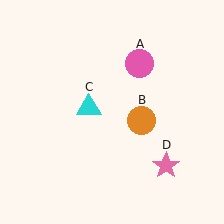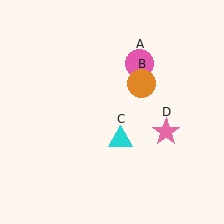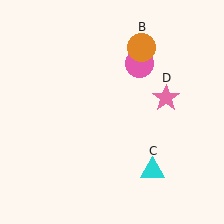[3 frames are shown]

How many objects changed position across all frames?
3 objects changed position: orange circle (object B), cyan triangle (object C), pink star (object D).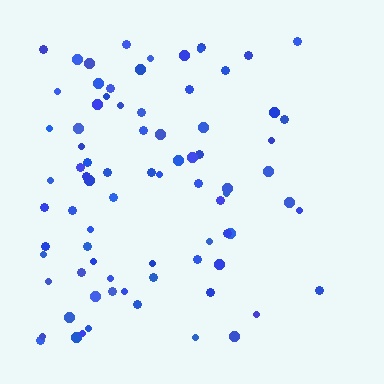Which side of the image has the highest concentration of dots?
The left.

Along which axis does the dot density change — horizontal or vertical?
Horizontal.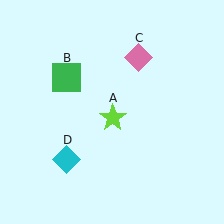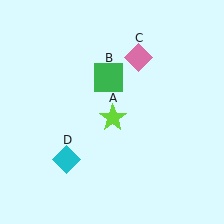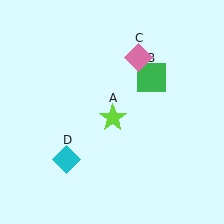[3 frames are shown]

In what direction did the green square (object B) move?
The green square (object B) moved right.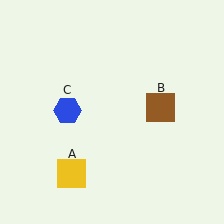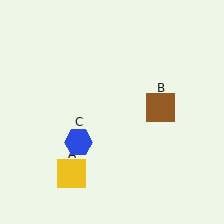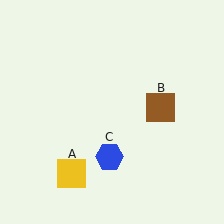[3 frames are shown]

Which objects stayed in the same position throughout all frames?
Yellow square (object A) and brown square (object B) remained stationary.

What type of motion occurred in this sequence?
The blue hexagon (object C) rotated counterclockwise around the center of the scene.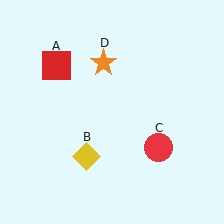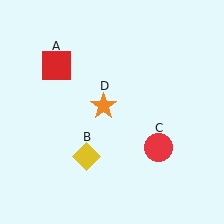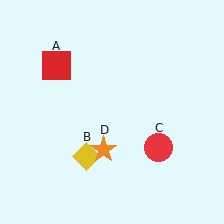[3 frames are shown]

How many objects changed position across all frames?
1 object changed position: orange star (object D).